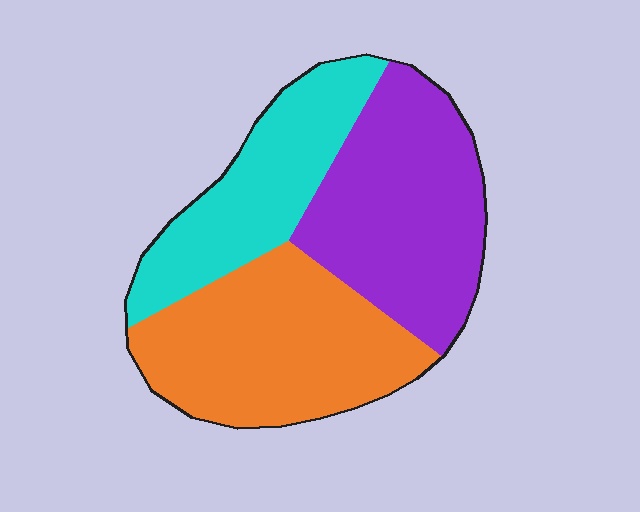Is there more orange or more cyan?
Orange.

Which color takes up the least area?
Cyan, at roughly 25%.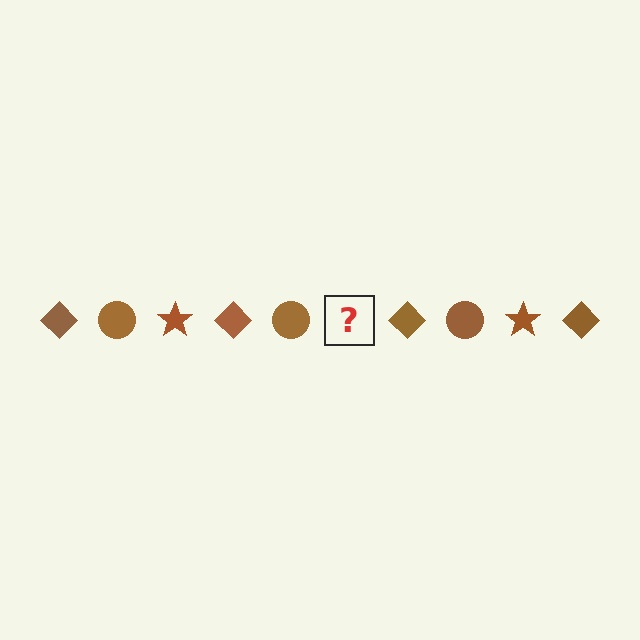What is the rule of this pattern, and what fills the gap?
The rule is that the pattern cycles through diamond, circle, star shapes in brown. The gap should be filled with a brown star.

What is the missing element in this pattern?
The missing element is a brown star.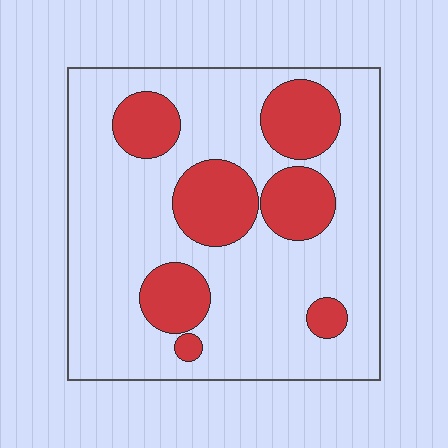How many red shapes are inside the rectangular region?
7.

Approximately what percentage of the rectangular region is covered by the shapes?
Approximately 25%.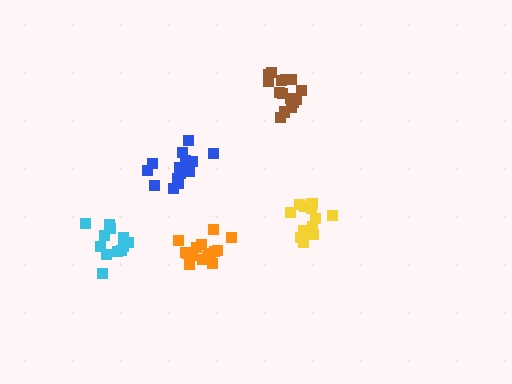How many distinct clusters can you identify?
There are 5 distinct clusters.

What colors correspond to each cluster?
The clusters are colored: cyan, blue, yellow, orange, brown.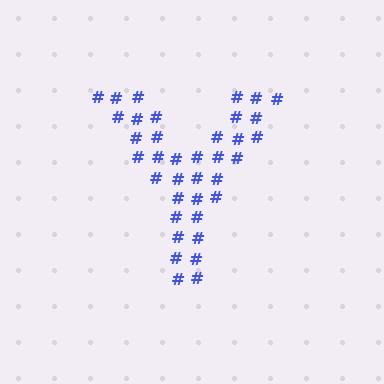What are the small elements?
The small elements are hash symbols.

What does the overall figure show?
The overall figure shows the letter Y.